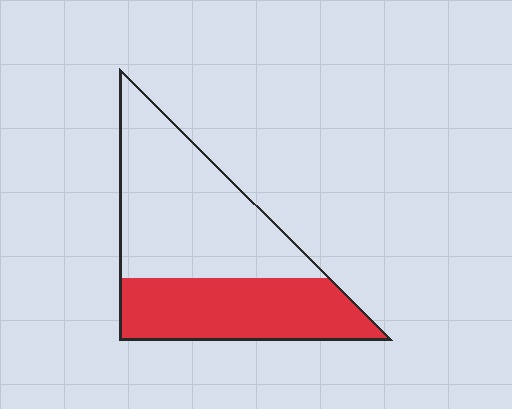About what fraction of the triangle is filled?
About two fifths (2/5).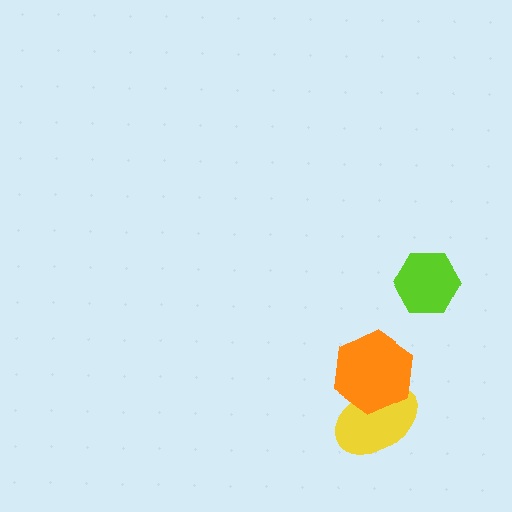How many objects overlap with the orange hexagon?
1 object overlaps with the orange hexagon.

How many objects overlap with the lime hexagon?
0 objects overlap with the lime hexagon.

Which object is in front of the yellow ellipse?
The orange hexagon is in front of the yellow ellipse.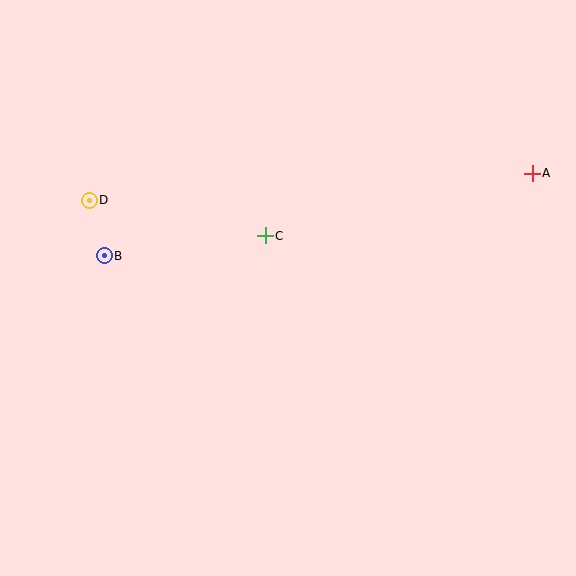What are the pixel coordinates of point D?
Point D is at (89, 200).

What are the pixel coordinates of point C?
Point C is at (265, 236).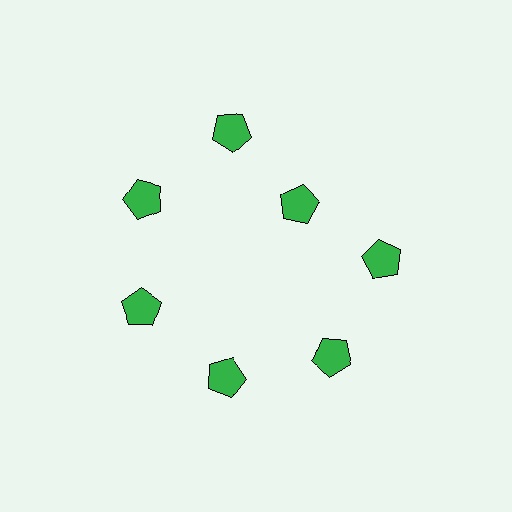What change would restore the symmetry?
The symmetry would be restored by moving it outward, back onto the ring so that all 7 pentagons sit at equal angles and equal distance from the center.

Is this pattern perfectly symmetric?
No. The 7 green pentagons are arranged in a ring, but one element near the 1 o'clock position is pulled inward toward the center, breaking the 7-fold rotational symmetry.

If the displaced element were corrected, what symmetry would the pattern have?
It would have 7-fold rotational symmetry — the pattern would map onto itself every 51 degrees.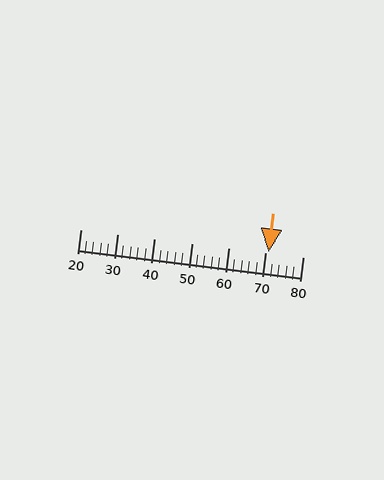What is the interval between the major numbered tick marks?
The major tick marks are spaced 10 units apart.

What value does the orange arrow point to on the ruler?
The orange arrow points to approximately 71.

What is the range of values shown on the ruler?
The ruler shows values from 20 to 80.